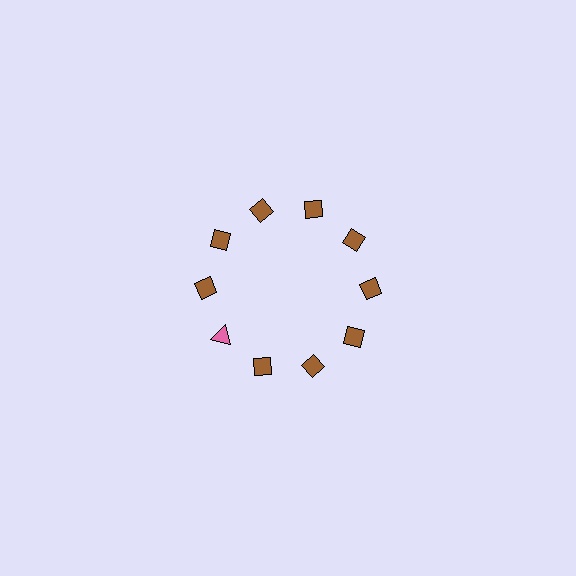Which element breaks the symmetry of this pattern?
The pink triangle at roughly the 8 o'clock position breaks the symmetry. All other shapes are brown diamonds.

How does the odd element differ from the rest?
It differs in both color (pink instead of brown) and shape (triangle instead of diamond).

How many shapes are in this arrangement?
There are 10 shapes arranged in a ring pattern.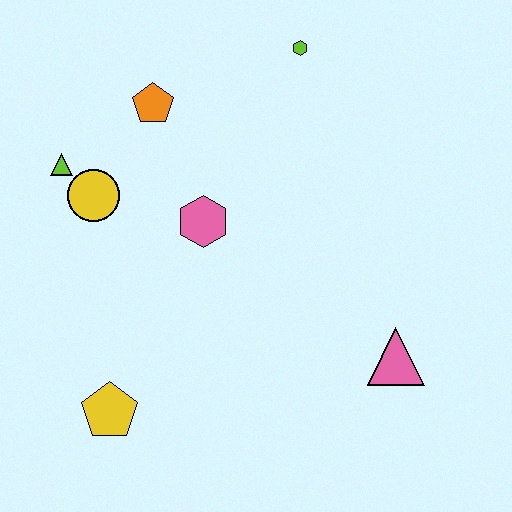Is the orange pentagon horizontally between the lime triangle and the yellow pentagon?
No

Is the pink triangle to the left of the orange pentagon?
No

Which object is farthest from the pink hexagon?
The pink triangle is farthest from the pink hexagon.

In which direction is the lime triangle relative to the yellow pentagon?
The lime triangle is above the yellow pentagon.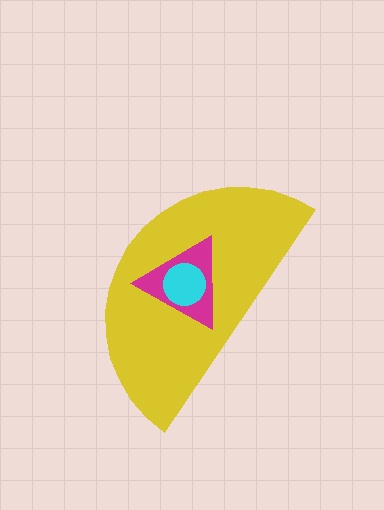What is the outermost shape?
The yellow semicircle.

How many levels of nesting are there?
3.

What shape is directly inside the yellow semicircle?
The magenta triangle.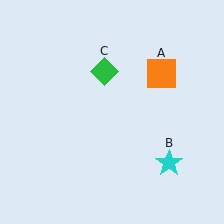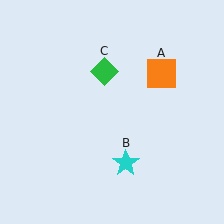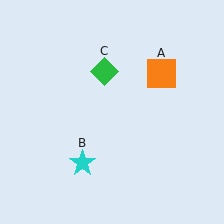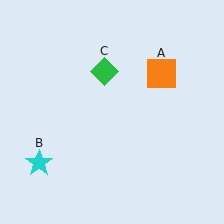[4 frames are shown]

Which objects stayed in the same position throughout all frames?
Orange square (object A) and green diamond (object C) remained stationary.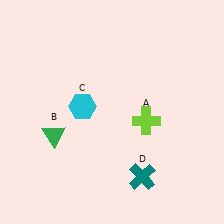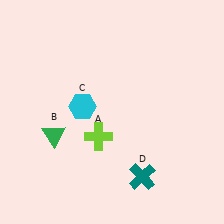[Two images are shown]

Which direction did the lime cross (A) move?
The lime cross (A) moved left.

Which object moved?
The lime cross (A) moved left.